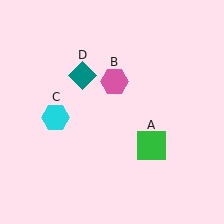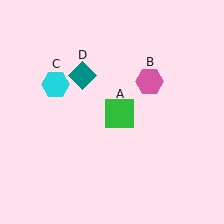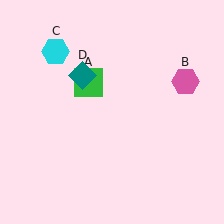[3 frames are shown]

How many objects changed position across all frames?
3 objects changed position: green square (object A), pink hexagon (object B), cyan hexagon (object C).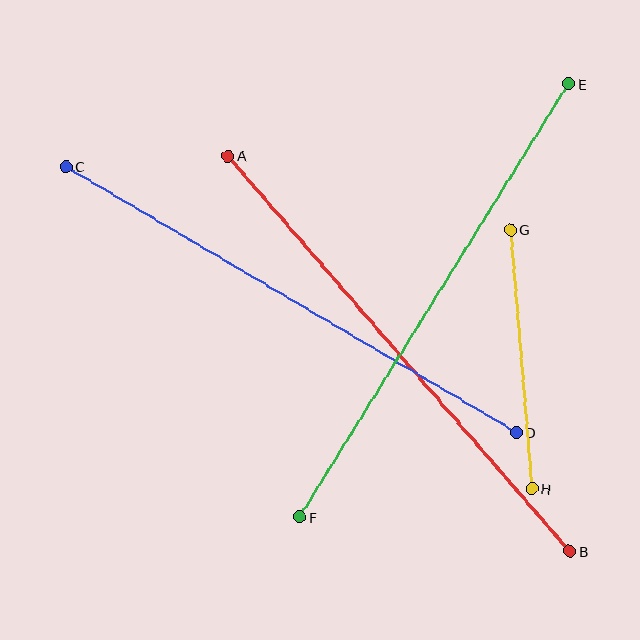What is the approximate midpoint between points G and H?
The midpoint is at approximately (521, 359) pixels.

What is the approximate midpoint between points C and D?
The midpoint is at approximately (291, 299) pixels.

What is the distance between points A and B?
The distance is approximately 522 pixels.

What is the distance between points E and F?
The distance is approximately 510 pixels.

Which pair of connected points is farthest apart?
Points C and D are farthest apart.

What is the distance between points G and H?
The distance is approximately 259 pixels.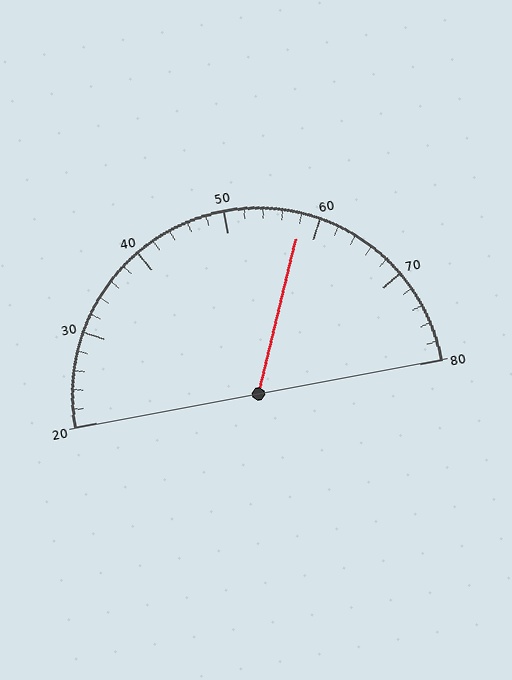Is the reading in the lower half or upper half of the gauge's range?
The reading is in the upper half of the range (20 to 80).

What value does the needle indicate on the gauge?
The needle indicates approximately 58.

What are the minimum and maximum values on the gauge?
The gauge ranges from 20 to 80.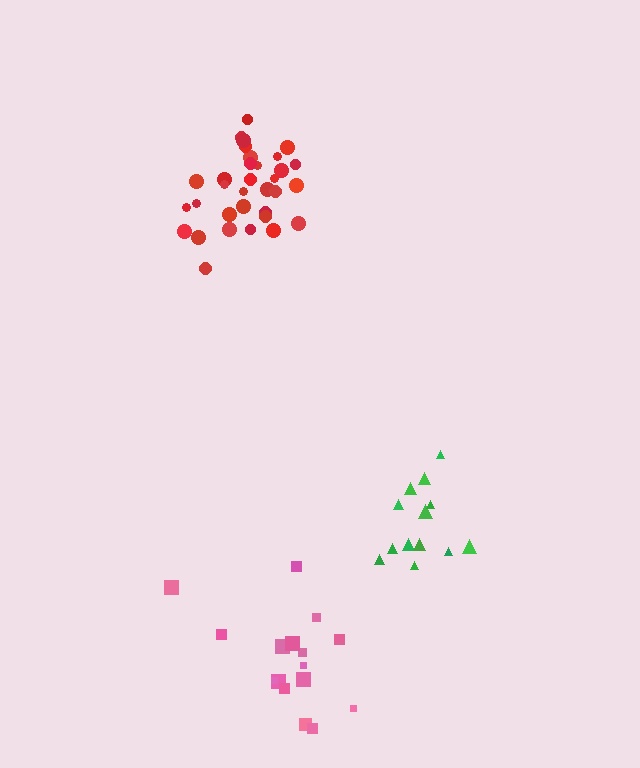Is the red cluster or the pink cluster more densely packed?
Red.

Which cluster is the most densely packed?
Red.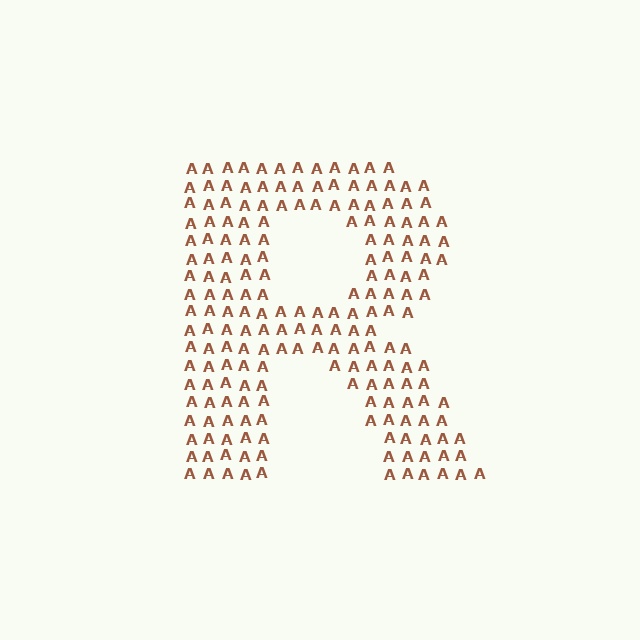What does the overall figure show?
The overall figure shows the letter R.